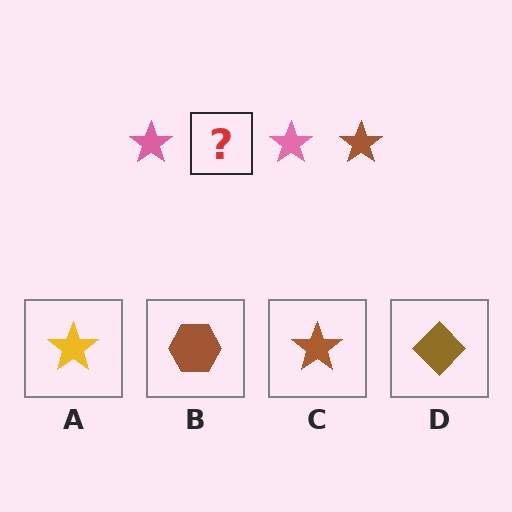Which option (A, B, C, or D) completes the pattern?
C.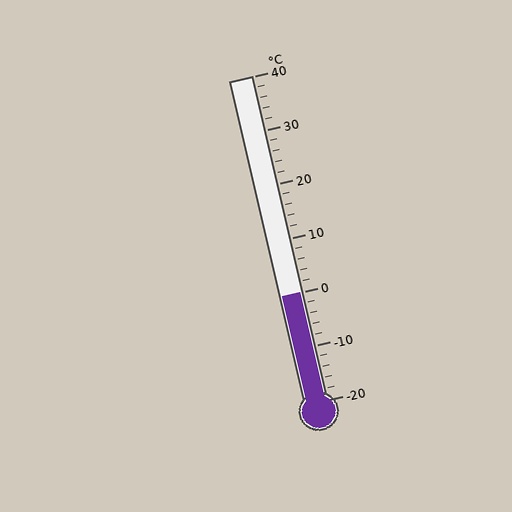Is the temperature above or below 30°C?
The temperature is below 30°C.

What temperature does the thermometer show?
The thermometer shows approximately 0°C.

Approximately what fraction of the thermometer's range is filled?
The thermometer is filled to approximately 35% of its range.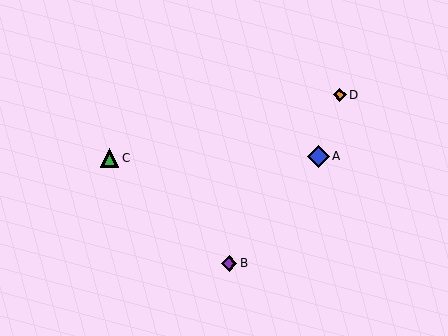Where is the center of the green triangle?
The center of the green triangle is at (109, 158).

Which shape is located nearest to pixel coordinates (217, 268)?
The purple diamond (labeled B) at (229, 264) is nearest to that location.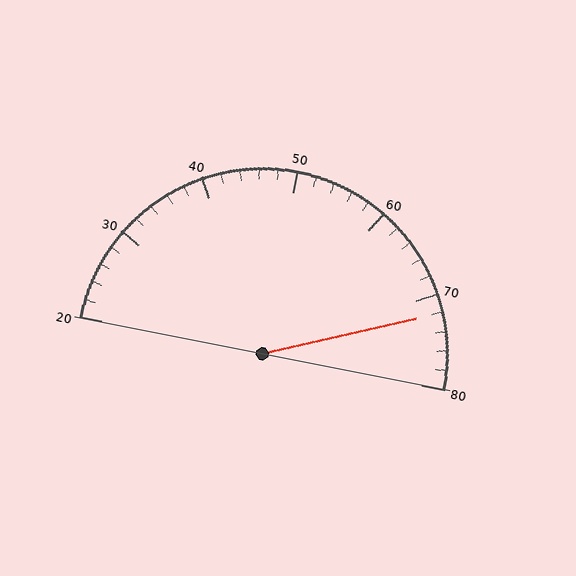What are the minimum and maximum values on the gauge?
The gauge ranges from 20 to 80.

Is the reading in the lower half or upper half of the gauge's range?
The reading is in the upper half of the range (20 to 80).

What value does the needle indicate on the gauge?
The needle indicates approximately 72.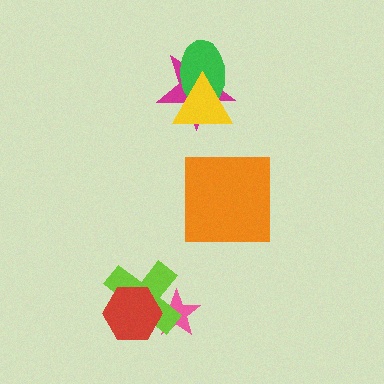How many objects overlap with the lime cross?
2 objects overlap with the lime cross.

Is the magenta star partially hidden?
Yes, it is partially covered by another shape.